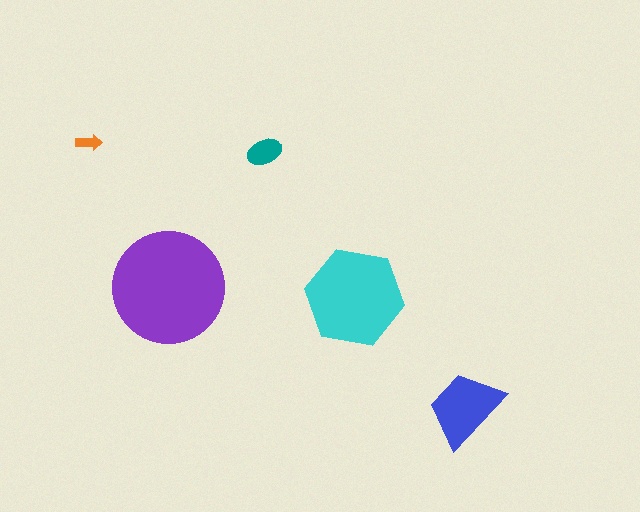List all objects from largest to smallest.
The purple circle, the cyan hexagon, the blue trapezoid, the teal ellipse, the orange arrow.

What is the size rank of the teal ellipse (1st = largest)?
4th.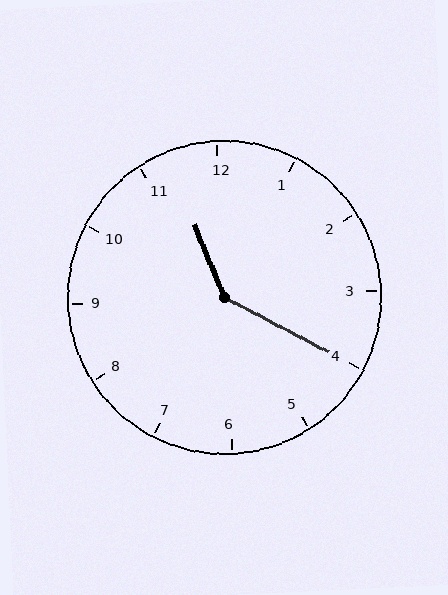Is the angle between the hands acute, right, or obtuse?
It is obtuse.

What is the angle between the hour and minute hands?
Approximately 140 degrees.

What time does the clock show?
11:20.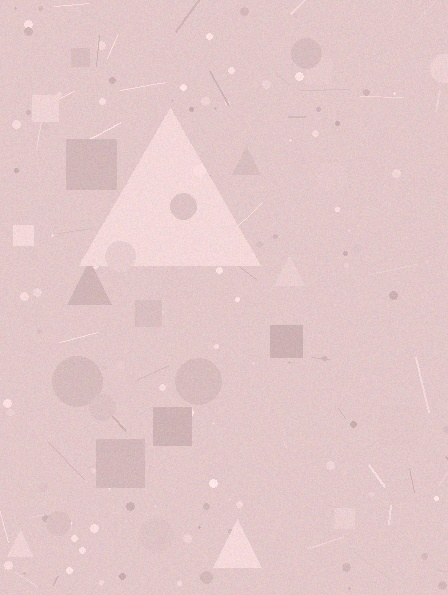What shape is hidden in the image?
A triangle is hidden in the image.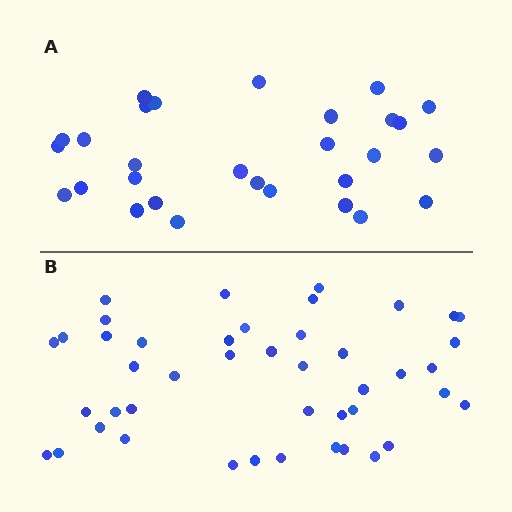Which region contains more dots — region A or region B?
Region B (the bottom region) has more dots.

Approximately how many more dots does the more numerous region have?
Region B has approximately 15 more dots than region A.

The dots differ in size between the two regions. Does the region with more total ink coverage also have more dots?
No. Region A has more total ink coverage because its dots are larger, but region B actually contains more individual dots. Total area can be misleading — the number of items is what matters here.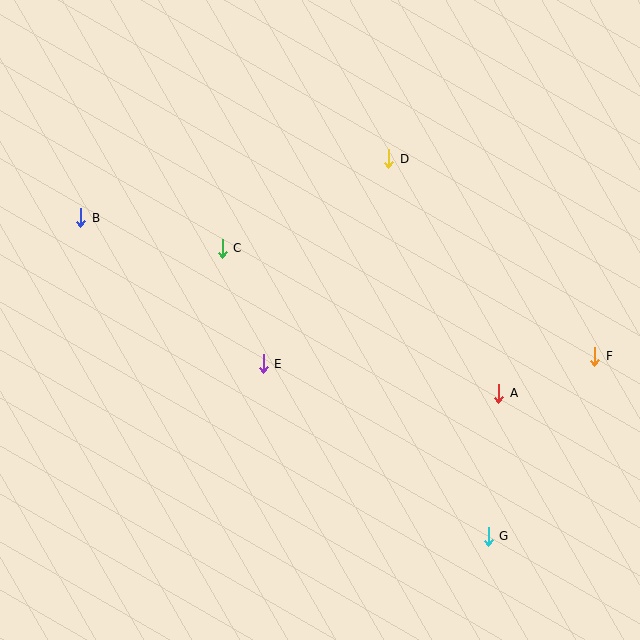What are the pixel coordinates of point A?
Point A is at (499, 393).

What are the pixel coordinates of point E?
Point E is at (263, 364).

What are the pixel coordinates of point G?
Point G is at (488, 536).